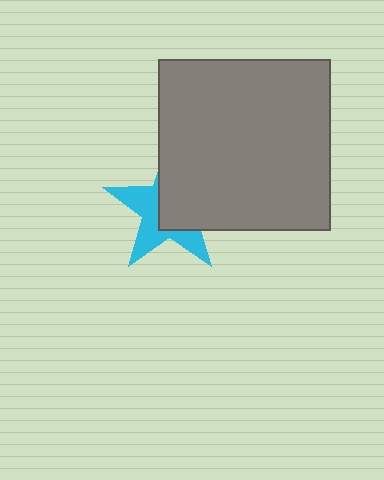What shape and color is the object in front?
The object in front is a gray square.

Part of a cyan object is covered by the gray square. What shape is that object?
It is a star.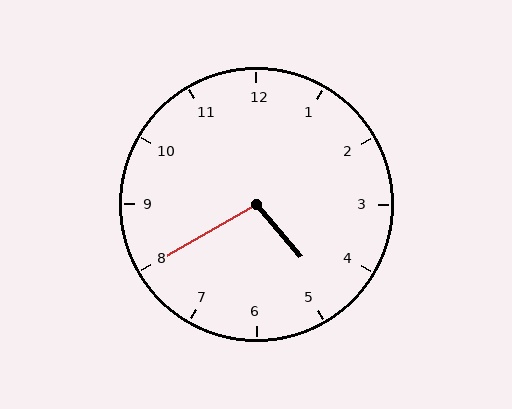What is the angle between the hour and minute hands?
Approximately 100 degrees.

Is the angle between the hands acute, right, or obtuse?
It is obtuse.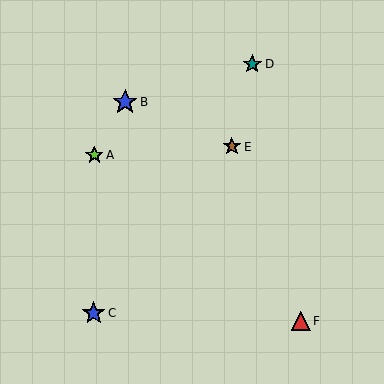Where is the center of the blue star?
The center of the blue star is at (94, 313).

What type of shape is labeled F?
Shape F is a red triangle.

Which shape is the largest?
The blue star (labeled B) is the largest.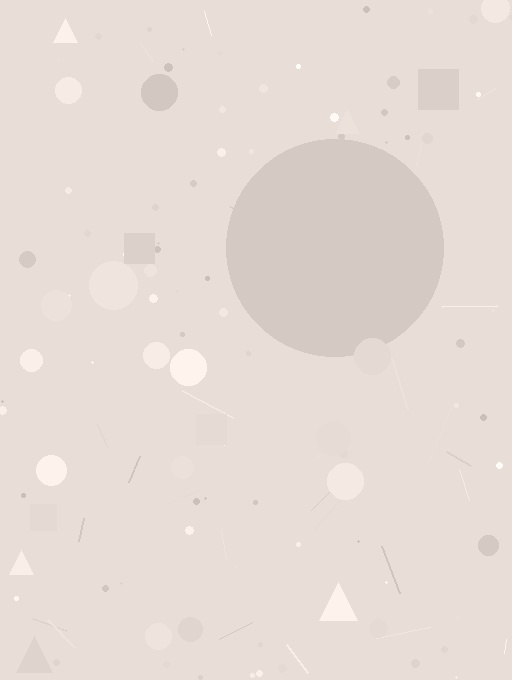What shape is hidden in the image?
A circle is hidden in the image.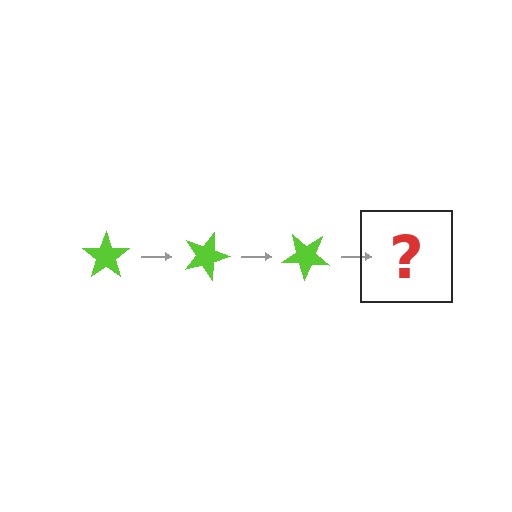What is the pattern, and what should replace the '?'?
The pattern is that the star rotates 20 degrees each step. The '?' should be a lime star rotated 60 degrees.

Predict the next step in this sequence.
The next step is a lime star rotated 60 degrees.